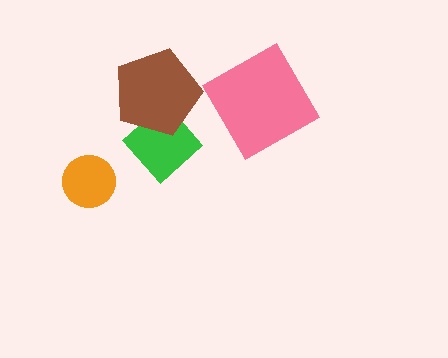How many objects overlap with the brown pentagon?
1 object overlaps with the brown pentagon.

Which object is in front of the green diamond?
The brown pentagon is in front of the green diamond.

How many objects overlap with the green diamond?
1 object overlaps with the green diamond.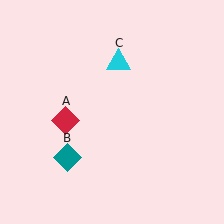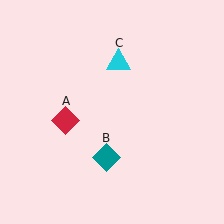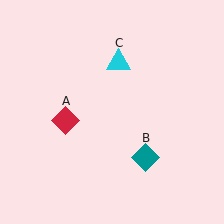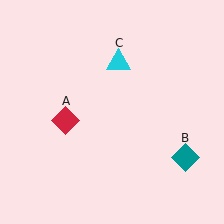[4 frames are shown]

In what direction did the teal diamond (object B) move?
The teal diamond (object B) moved right.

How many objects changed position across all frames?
1 object changed position: teal diamond (object B).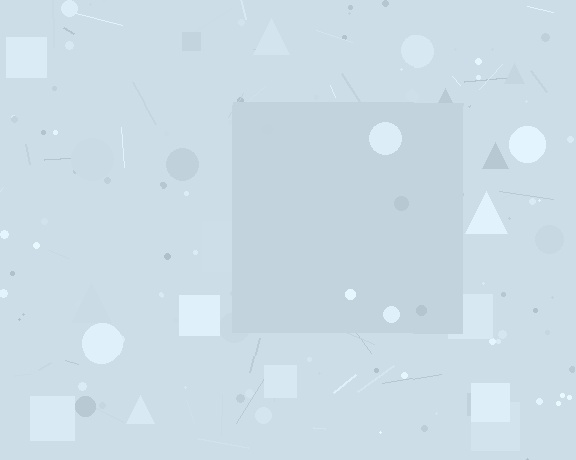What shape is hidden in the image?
A square is hidden in the image.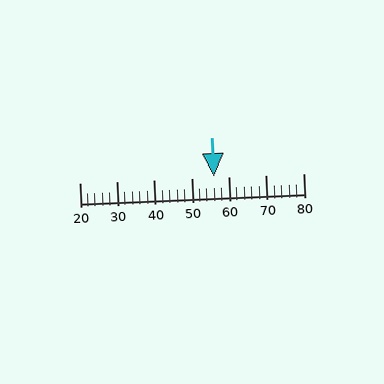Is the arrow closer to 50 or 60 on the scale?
The arrow is closer to 60.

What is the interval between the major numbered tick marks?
The major tick marks are spaced 10 units apart.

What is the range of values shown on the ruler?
The ruler shows values from 20 to 80.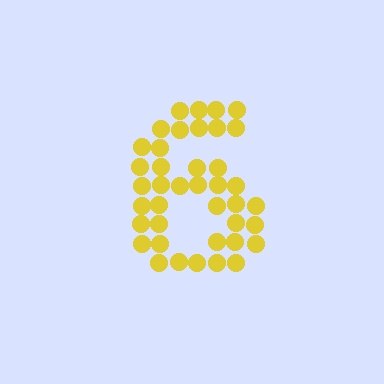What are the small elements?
The small elements are circles.